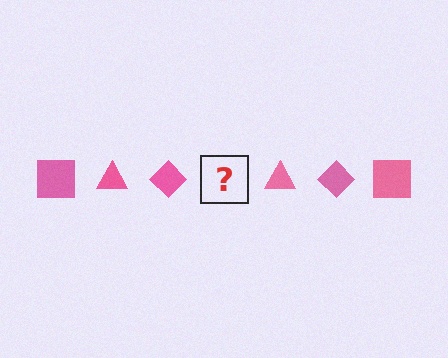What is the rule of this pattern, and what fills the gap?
The rule is that the pattern cycles through square, triangle, diamond shapes in pink. The gap should be filled with a pink square.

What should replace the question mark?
The question mark should be replaced with a pink square.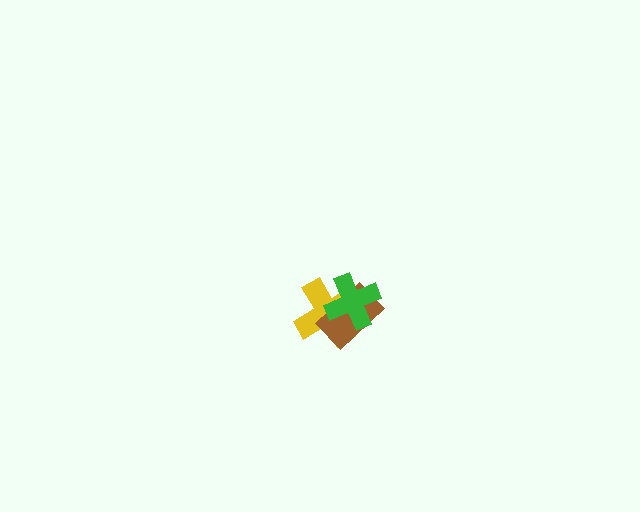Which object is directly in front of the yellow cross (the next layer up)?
The brown rectangle is directly in front of the yellow cross.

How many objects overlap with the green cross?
2 objects overlap with the green cross.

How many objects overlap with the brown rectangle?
2 objects overlap with the brown rectangle.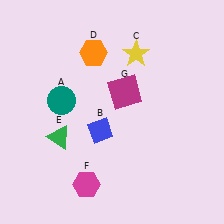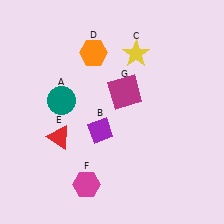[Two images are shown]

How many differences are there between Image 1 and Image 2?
There are 2 differences between the two images.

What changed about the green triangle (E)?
In Image 1, E is green. In Image 2, it changed to red.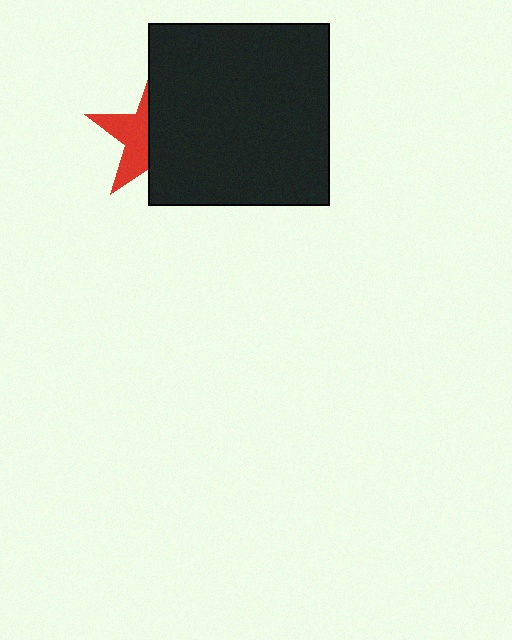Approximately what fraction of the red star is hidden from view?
Roughly 59% of the red star is hidden behind the black rectangle.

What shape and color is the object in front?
The object in front is a black rectangle.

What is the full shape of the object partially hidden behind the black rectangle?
The partially hidden object is a red star.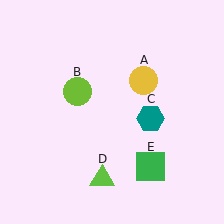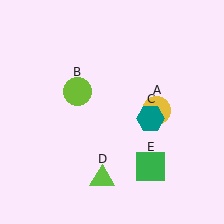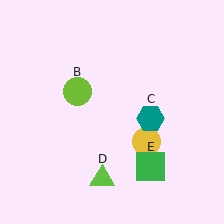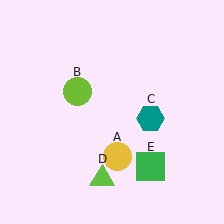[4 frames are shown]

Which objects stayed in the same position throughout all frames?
Lime circle (object B) and teal hexagon (object C) and lime triangle (object D) and green square (object E) remained stationary.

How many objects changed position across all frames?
1 object changed position: yellow circle (object A).